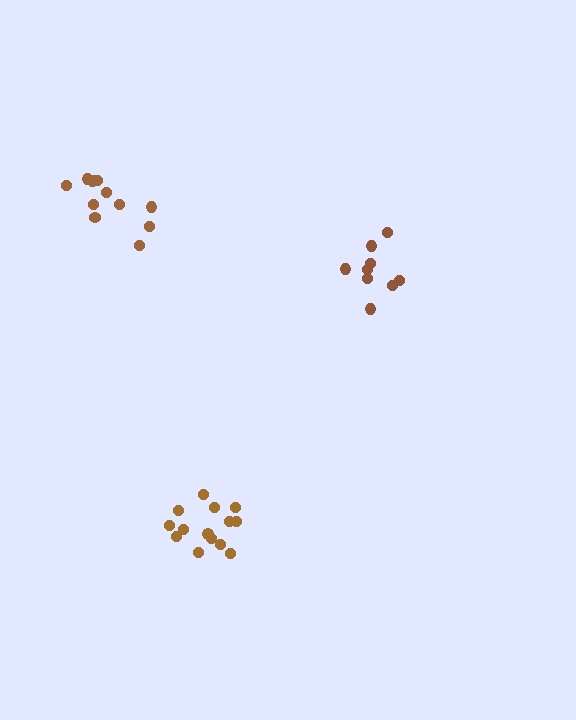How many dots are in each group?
Group 1: 9 dots, Group 2: 11 dots, Group 3: 14 dots (34 total).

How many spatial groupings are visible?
There are 3 spatial groupings.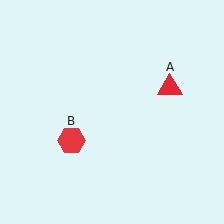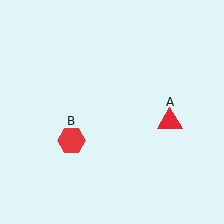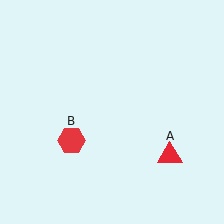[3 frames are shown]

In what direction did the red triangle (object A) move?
The red triangle (object A) moved down.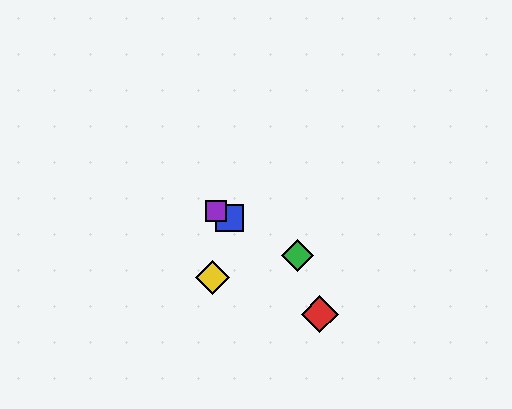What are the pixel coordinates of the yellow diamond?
The yellow diamond is at (213, 278).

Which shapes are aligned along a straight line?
The blue square, the green diamond, the purple square are aligned along a straight line.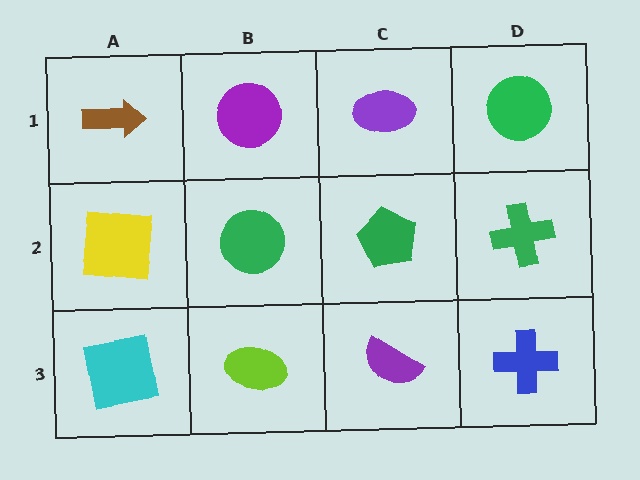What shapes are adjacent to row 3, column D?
A green cross (row 2, column D), a purple semicircle (row 3, column C).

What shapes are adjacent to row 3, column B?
A green circle (row 2, column B), a cyan square (row 3, column A), a purple semicircle (row 3, column C).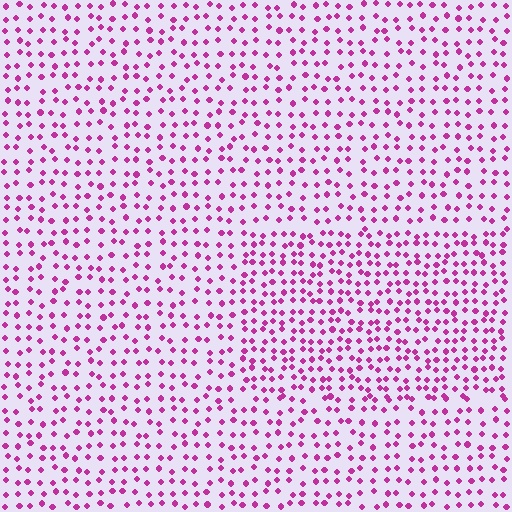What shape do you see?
I see a rectangle.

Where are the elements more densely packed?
The elements are more densely packed inside the rectangle boundary.